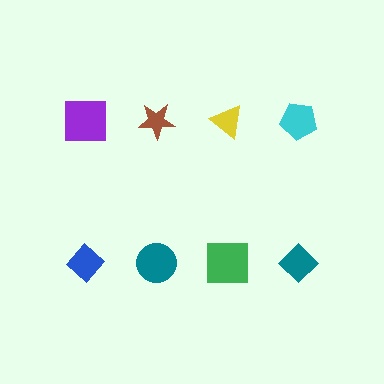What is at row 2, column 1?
A blue diamond.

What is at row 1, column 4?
A cyan pentagon.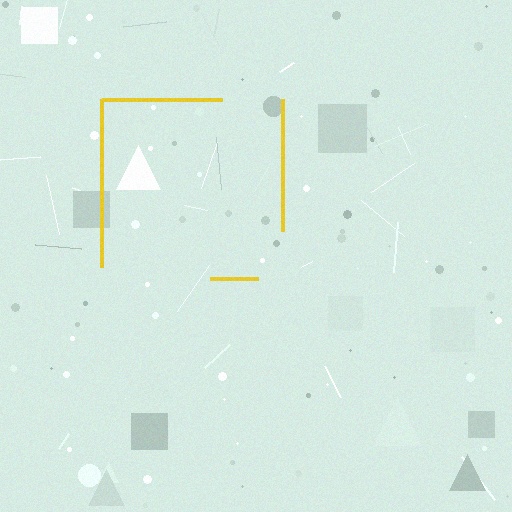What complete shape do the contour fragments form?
The contour fragments form a square.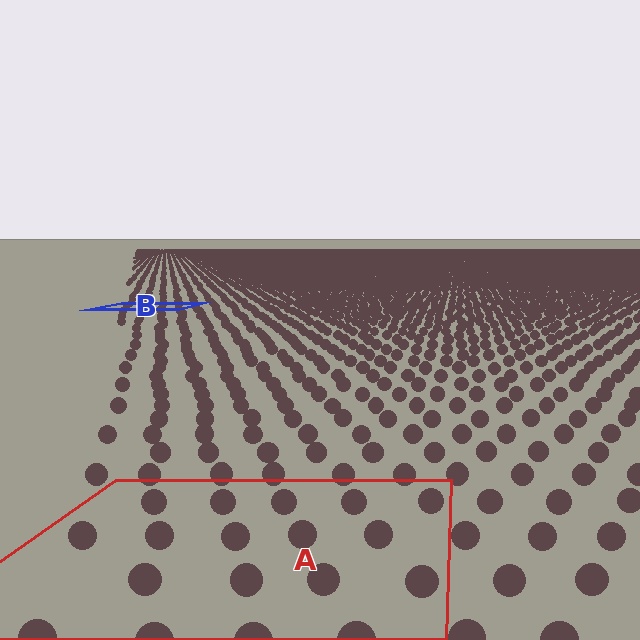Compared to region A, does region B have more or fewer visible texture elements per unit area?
Region B has more texture elements per unit area — they are packed more densely because it is farther away.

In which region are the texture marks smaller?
The texture marks are smaller in region B, because it is farther away.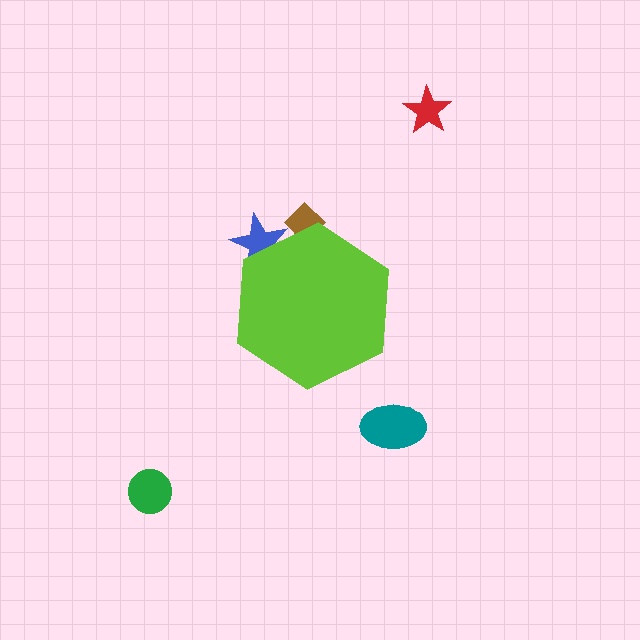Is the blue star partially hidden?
Yes, the blue star is partially hidden behind the lime hexagon.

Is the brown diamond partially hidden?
Yes, the brown diamond is partially hidden behind the lime hexagon.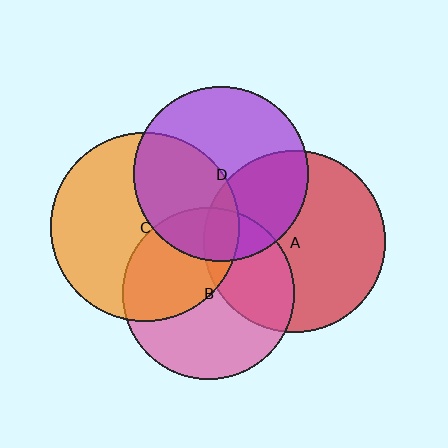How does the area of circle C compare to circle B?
Approximately 1.2 times.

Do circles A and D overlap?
Yes.